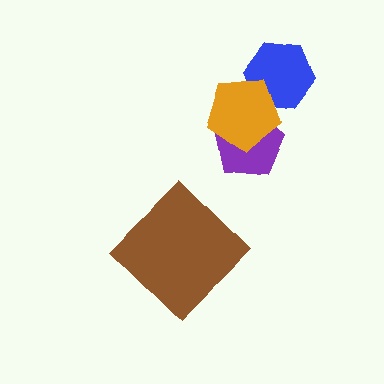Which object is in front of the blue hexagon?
The orange pentagon is in front of the blue hexagon.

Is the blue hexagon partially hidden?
Yes, it is partially covered by another shape.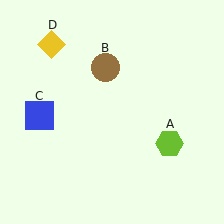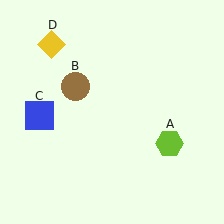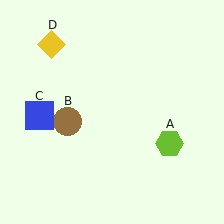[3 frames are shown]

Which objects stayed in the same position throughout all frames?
Lime hexagon (object A) and blue square (object C) and yellow diamond (object D) remained stationary.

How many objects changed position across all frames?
1 object changed position: brown circle (object B).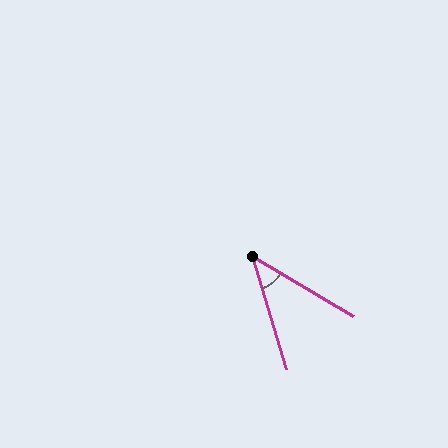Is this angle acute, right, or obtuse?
It is acute.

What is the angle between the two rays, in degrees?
Approximately 42 degrees.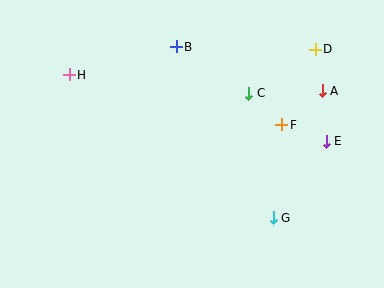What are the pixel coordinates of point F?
Point F is at (282, 125).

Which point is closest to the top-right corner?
Point D is closest to the top-right corner.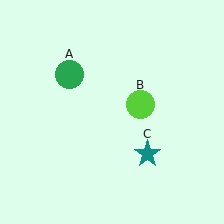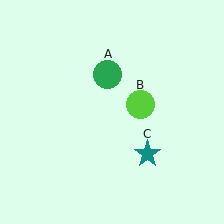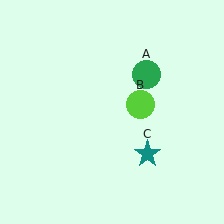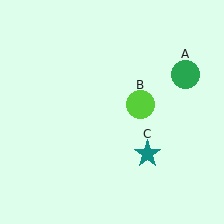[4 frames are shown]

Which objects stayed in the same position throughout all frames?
Lime circle (object B) and teal star (object C) remained stationary.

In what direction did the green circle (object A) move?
The green circle (object A) moved right.